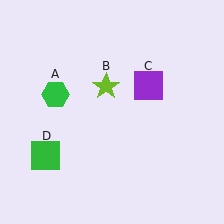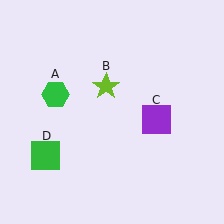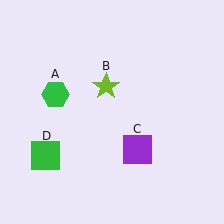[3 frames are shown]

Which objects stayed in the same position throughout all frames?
Green hexagon (object A) and lime star (object B) and green square (object D) remained stationary.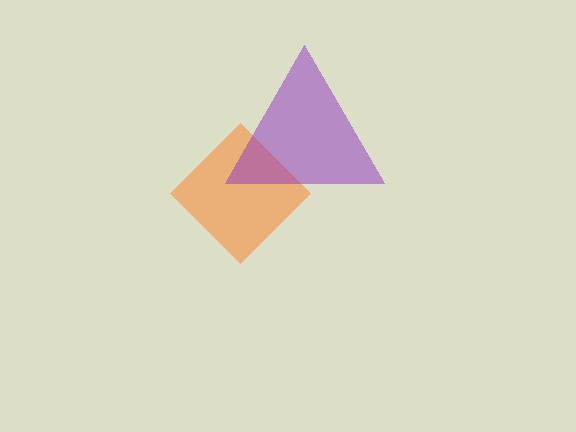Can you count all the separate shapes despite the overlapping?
Yes, there are 2 separate shapes.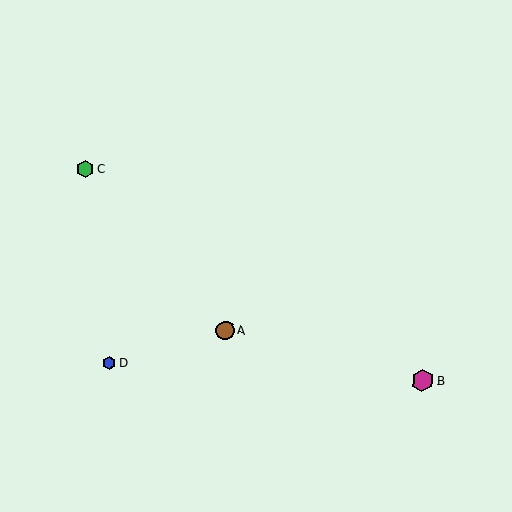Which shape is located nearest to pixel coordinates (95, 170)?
The green hexagon (labeled C) at (85, 169) is nearest to that location.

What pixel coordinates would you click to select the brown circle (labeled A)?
Click at (225, 330) to select the brown circle A.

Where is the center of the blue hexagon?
The center of the blue hexagon is at (109, 363).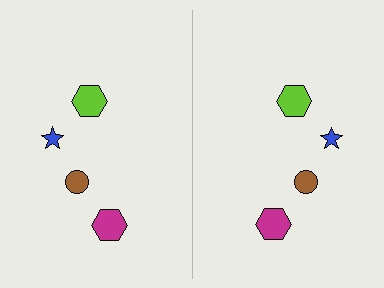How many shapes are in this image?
There are 8 shapes in this image.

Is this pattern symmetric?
Yes, this pattern has bilateral (reflection) symmetry.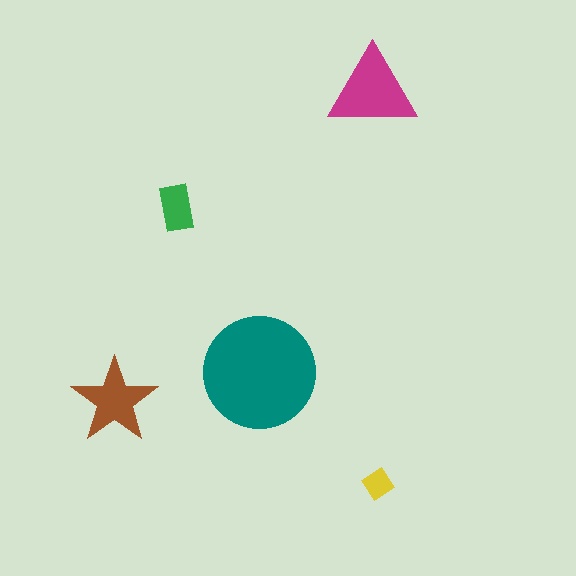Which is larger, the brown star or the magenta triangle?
The magenta triangle.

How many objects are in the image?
There are 5 objects in the image.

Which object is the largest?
The teal circle.